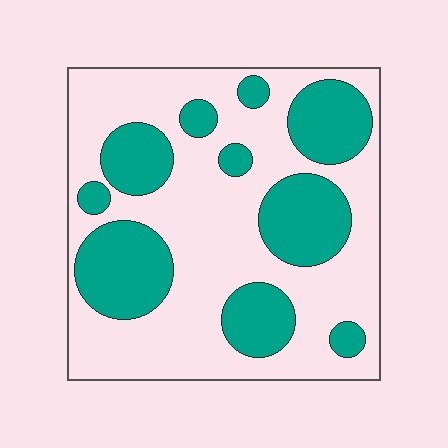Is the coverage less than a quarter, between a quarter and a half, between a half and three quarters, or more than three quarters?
Between a quarter and a half.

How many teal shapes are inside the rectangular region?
10.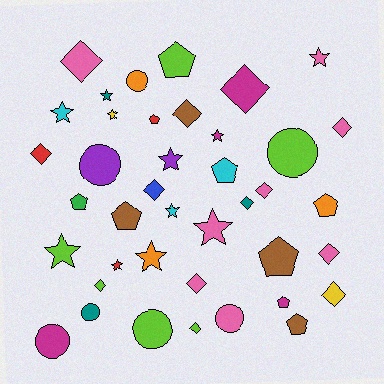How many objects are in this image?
There are 40 objects.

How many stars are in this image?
There are 11 stars.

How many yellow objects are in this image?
There are 2 yellow objects.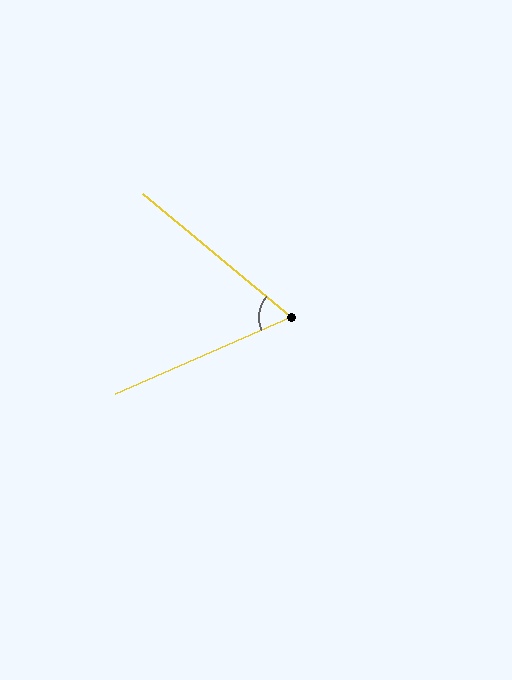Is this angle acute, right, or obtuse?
It is acute.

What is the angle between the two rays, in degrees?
Approximately 63 degrees.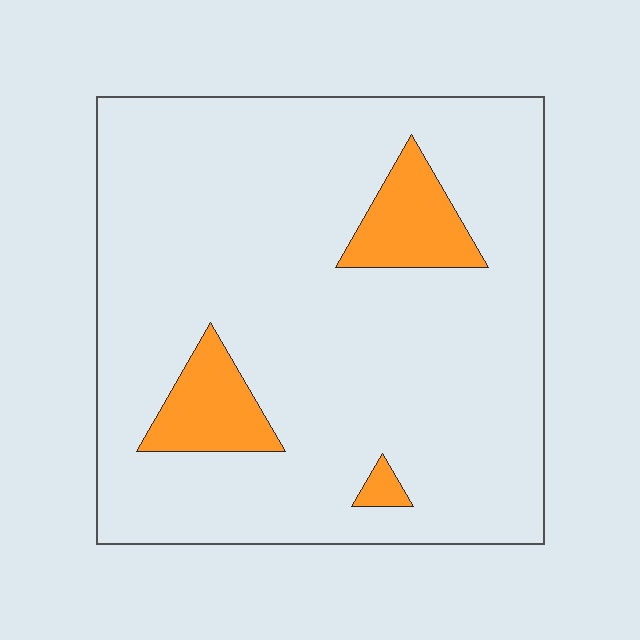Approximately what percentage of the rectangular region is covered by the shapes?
Approximately 10%.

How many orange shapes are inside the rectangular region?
3.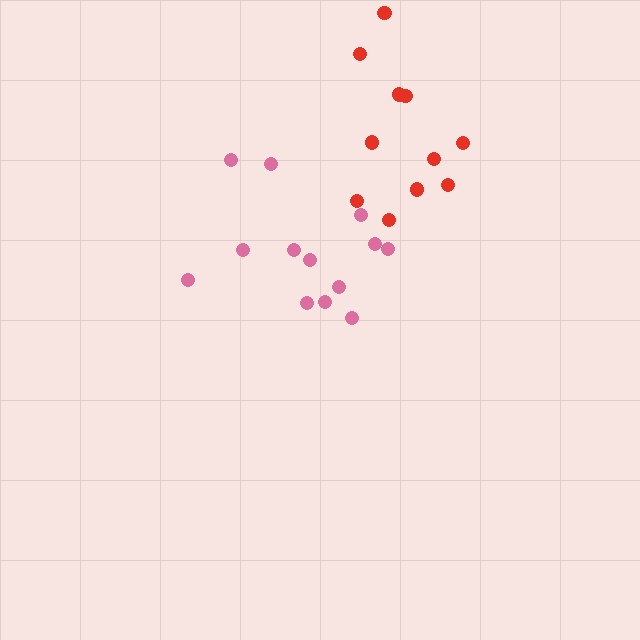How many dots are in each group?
Group 1: 13 dots, Group 2: 11 dots (24 total).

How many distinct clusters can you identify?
There are 2 distinct clusters.